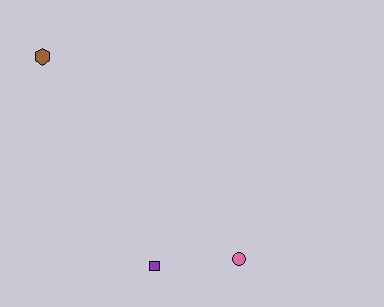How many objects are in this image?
There are 3 objects.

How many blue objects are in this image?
There are no blue objects.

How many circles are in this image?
There is 1 circle.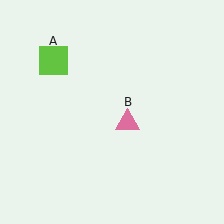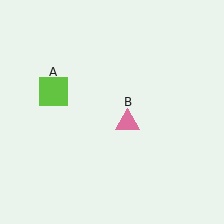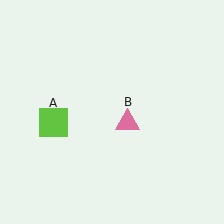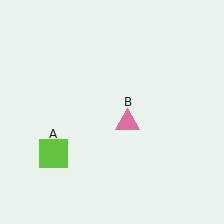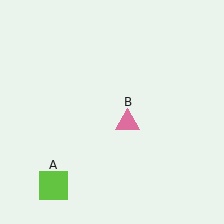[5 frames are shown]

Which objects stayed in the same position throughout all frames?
Pink triangle (object B) remained stationary.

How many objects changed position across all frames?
1 object changed position: lime square (object A).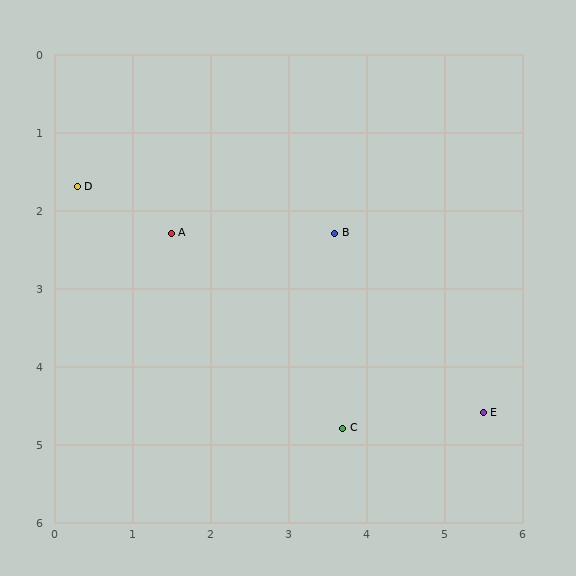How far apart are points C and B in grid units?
Points C and B are about 2.5 grid units apart.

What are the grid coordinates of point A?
Point A is at approximately (1.5, 2.3).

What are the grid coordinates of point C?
Point C is at approximately (3.7, 4.8).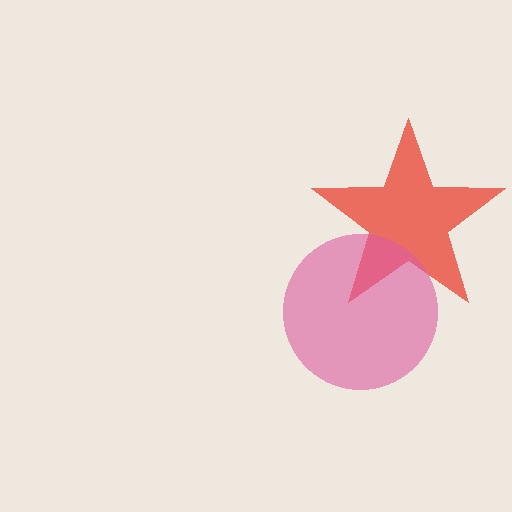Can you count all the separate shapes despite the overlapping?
Yes, there are 2 separate shapes.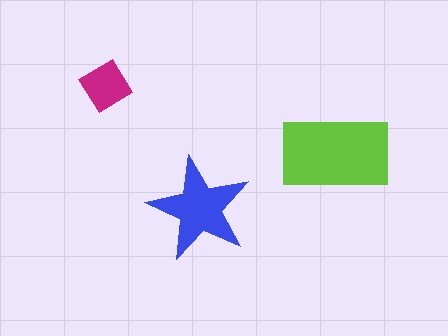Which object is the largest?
The lime rectangle.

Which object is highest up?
The magenta diamond is topmost.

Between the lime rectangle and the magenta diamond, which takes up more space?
The lime rectangle.